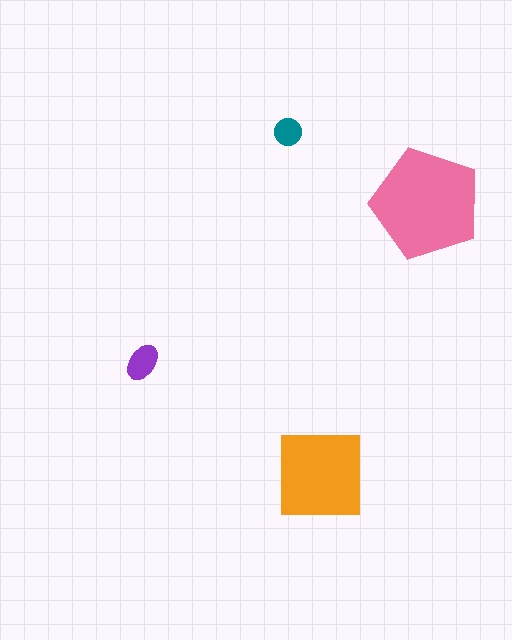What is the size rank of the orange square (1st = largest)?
2nd.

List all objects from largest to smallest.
The pink pentagon, the orange square, the purple ellipse, the teal circle.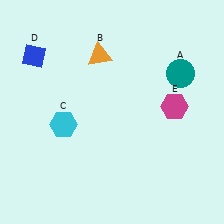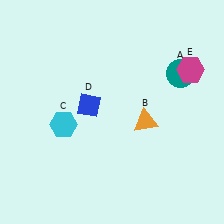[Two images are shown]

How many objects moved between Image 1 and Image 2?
3 objects moved between the two images.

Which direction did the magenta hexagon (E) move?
The magenta hexagon (E) moved up.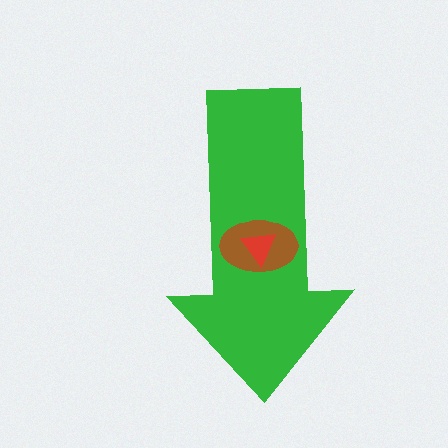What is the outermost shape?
The green arrow.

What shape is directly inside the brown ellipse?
The red triangle.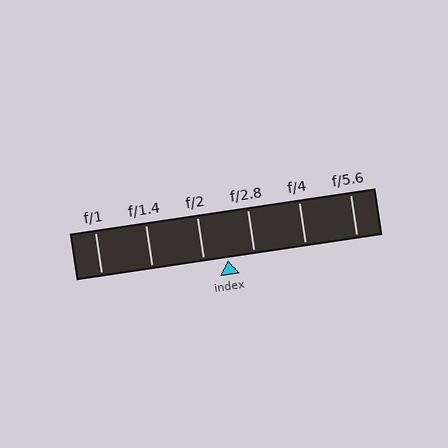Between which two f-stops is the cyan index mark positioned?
The index mark is between f/2 and f/2.8.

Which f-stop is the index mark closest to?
The index mark is closest to f/2.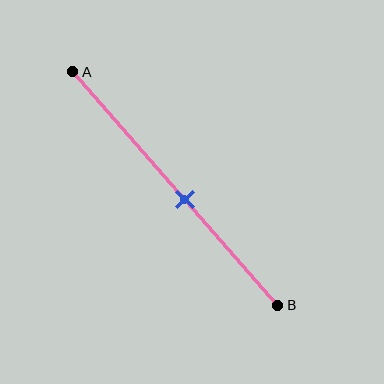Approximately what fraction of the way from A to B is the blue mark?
The blue mark is approximately 55% of the way from A to B.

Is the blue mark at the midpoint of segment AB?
No, the mark is at about 55% from A, not at the 50% midpoint.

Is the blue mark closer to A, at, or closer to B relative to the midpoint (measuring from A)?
The blue mark is closer to point B than the midpoint of segment AB.